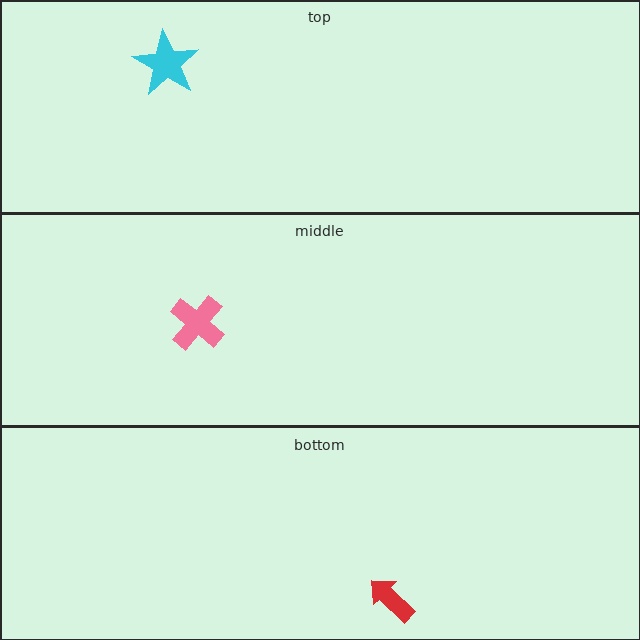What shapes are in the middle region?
The pink cross.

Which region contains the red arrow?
The bottom region.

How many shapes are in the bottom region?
1.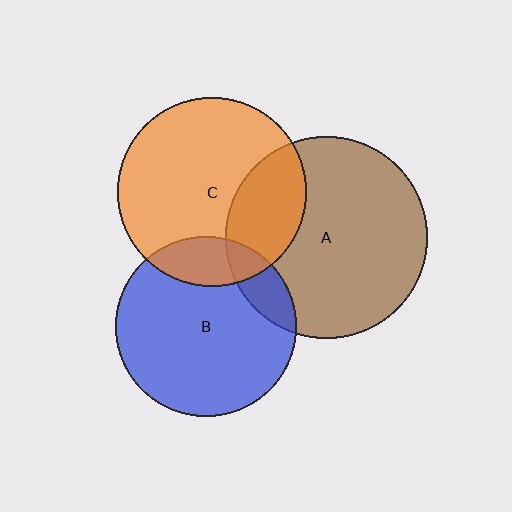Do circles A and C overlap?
Yes.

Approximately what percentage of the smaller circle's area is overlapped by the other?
Approximately 25%.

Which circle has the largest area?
Circle A (brown).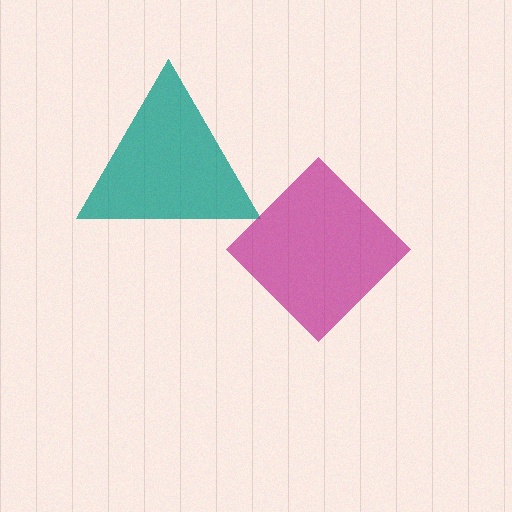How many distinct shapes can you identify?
There are 2 distinct shapes: a teal triangle, a magenta diamond.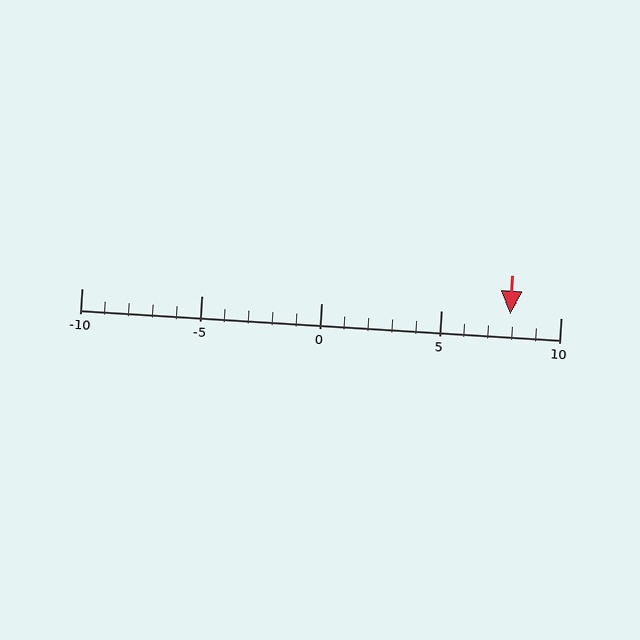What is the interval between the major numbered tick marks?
The major tick marks are spaced 5 units apart.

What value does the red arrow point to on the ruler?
The red arrow points to approximately 8.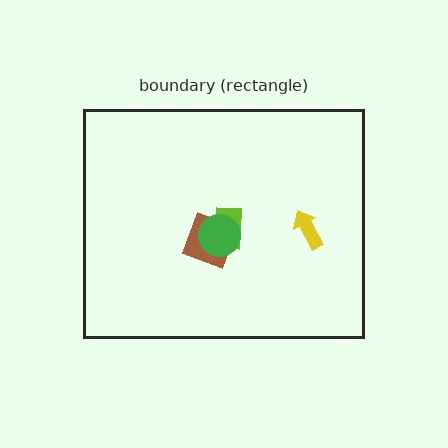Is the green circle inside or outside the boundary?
Inside.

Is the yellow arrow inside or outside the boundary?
Inside.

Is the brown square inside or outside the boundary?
Inside.